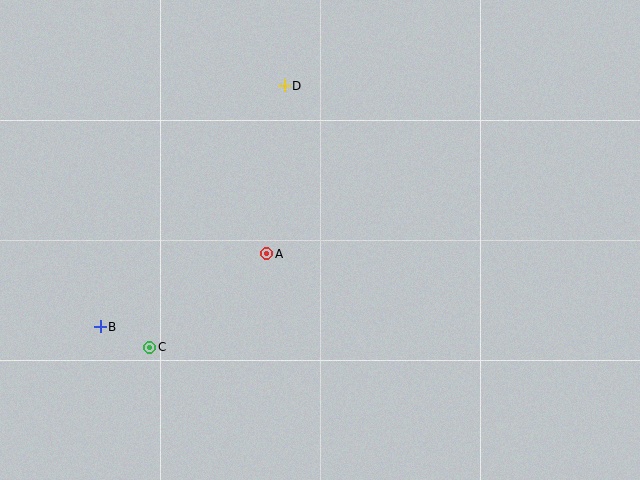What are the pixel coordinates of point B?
Point B is at (100, 327).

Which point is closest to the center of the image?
Point A at (267, 254) is closest to the center.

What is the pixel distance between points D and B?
The distance between D and B is 303 pixels.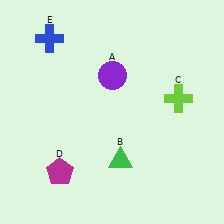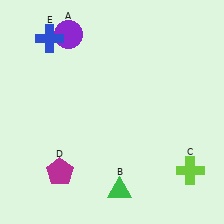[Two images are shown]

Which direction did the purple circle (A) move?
The purple circle (A) moved left.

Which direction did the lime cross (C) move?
The lime cross (C) moved down.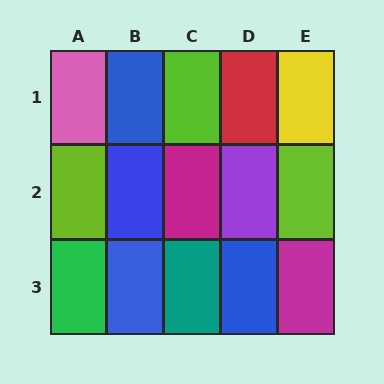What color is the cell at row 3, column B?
Blue.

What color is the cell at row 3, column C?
Teal.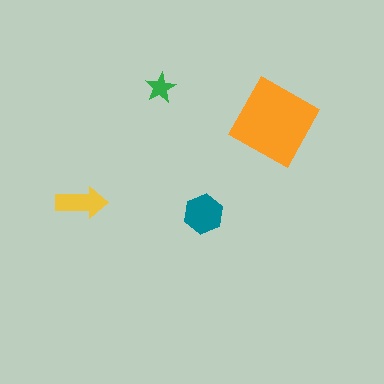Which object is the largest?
The orange square.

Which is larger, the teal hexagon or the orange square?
The orange square.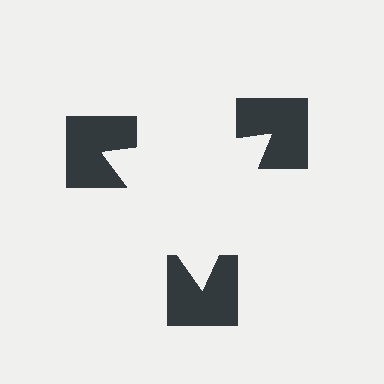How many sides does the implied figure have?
3 sides.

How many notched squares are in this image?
There are 3 — one at each vertex of the illusory triangle.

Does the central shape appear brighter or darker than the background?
It typically appears slightly brighter than the background, even though no actual brightness change is drawn.